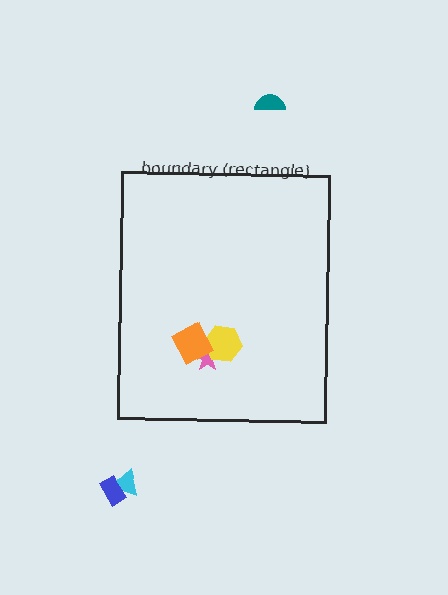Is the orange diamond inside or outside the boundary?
Inside.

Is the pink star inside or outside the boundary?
Inside.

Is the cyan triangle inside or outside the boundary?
Outside.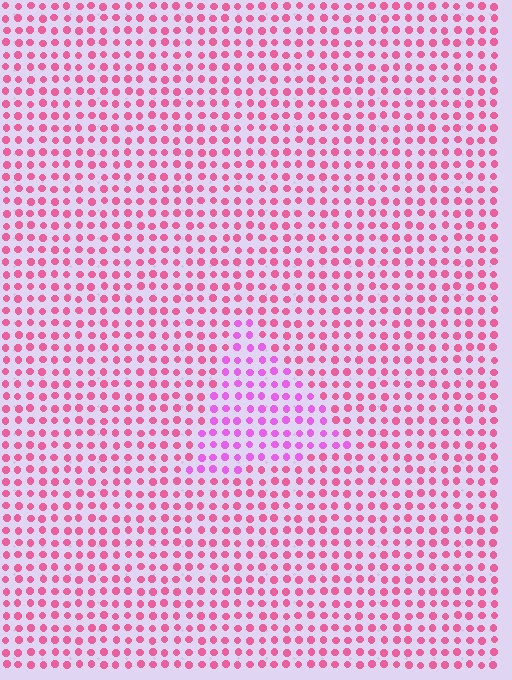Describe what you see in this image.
The image is filled with small pink elements in a uniform arrangement. A triangle-shaped region is visible where the elements are tinted to a slightly different hue, forming a subtle color boundary.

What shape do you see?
I see a triangle.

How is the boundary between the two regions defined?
The boundary is defined purely by a slight shift in hue (about 36 degrees). Spacing, size, and orientation are identical on both sides.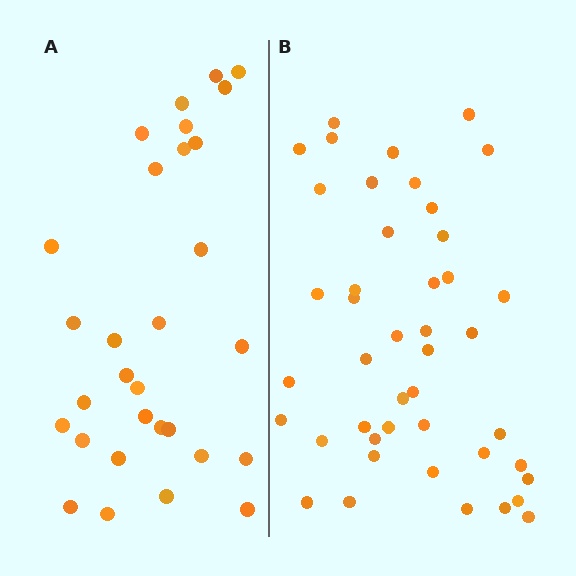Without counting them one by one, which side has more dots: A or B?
Region B (the right region) has more dots.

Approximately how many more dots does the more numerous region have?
Region B has approximately 15 more dots than region A.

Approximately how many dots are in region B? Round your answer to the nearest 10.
About 40 dots. (The exact count is 44, which rounds to 40.)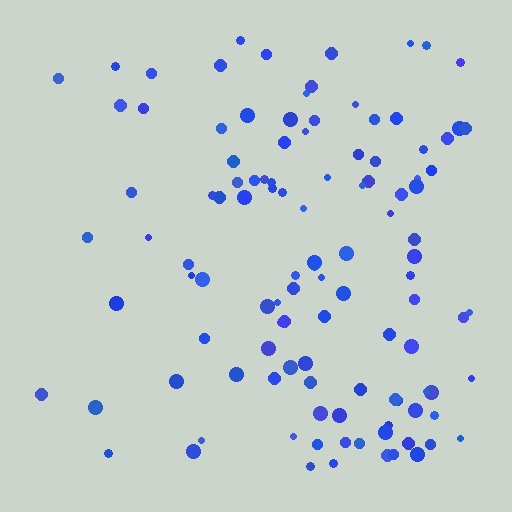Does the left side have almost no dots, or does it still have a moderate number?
Still a moderate number, just noticeably fewer than the right.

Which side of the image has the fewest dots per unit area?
The left.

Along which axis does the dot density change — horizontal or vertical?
Horizontal.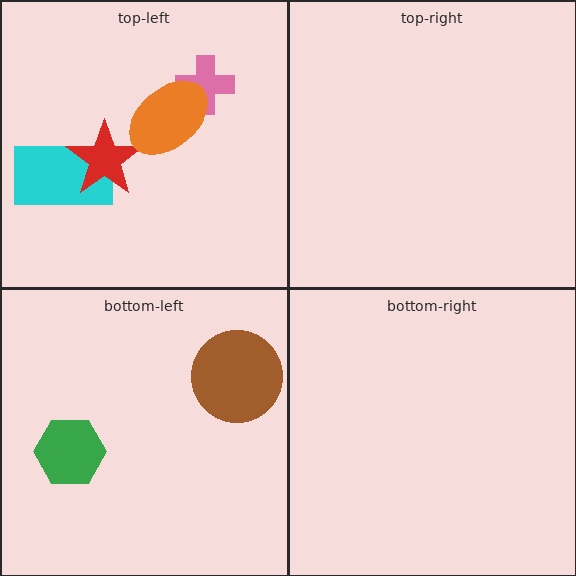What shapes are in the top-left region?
The cyan rectangle, the red star, the pink cross, the orange ellipse.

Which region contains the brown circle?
The bottom-left region.